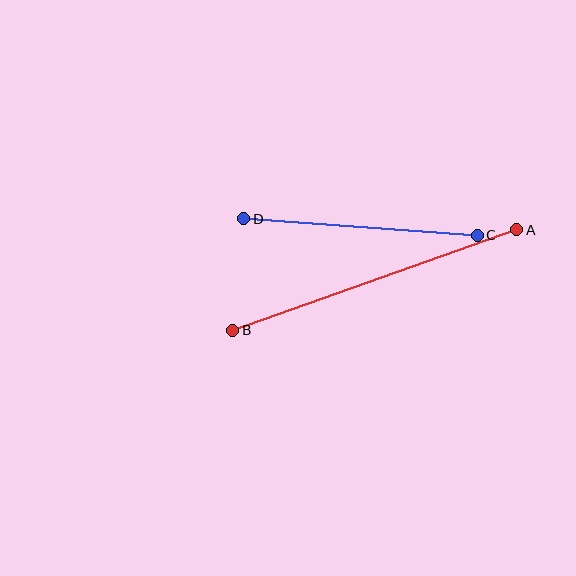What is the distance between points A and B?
The distance is approximately 301 pixels.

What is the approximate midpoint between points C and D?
The midpoint is at approximately (360, 227) pixels.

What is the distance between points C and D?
The distance is approximately 234 pixels.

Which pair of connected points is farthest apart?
Points A and B are farthest apart.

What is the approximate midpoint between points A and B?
The midpoint is at approximately (375, 280) pixels.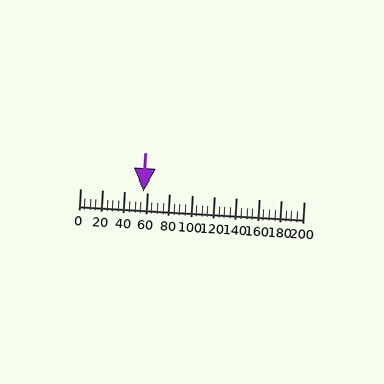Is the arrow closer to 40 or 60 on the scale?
The arrow is closer to 60.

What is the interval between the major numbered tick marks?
The major tick marks are spaced 20 units apart.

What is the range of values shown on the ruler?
The ruler shows values from 0 to 200.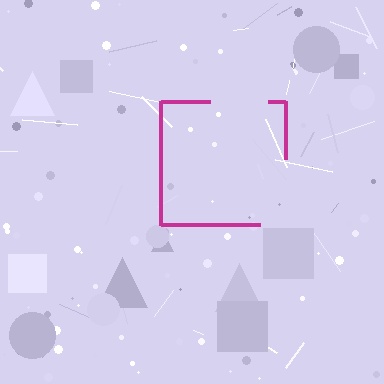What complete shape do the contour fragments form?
The contour fragments form a square.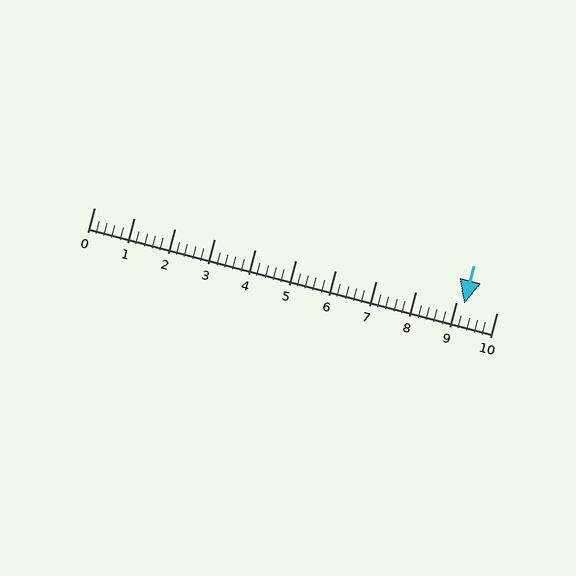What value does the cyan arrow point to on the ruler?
The cyan arrow points to approximately 9.2.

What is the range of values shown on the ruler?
The ruler shows values from 0 to 10.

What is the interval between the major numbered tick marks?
The major tick marks are spaced 1 units apart.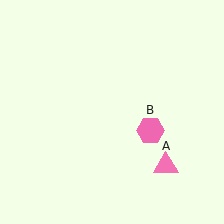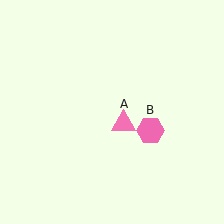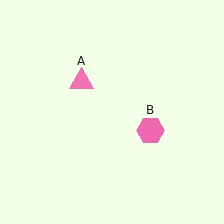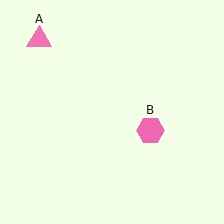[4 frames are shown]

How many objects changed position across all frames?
1 object changed position: pink triangle (object A).